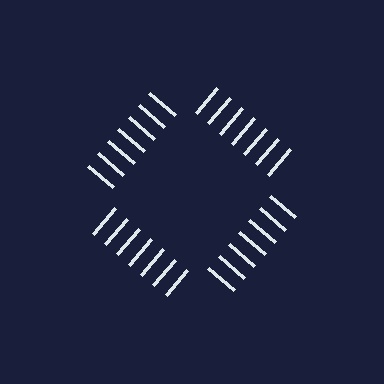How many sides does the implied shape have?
4 sides — the line-ends trace a square.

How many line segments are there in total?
28 — 7 along each of the 4 edges.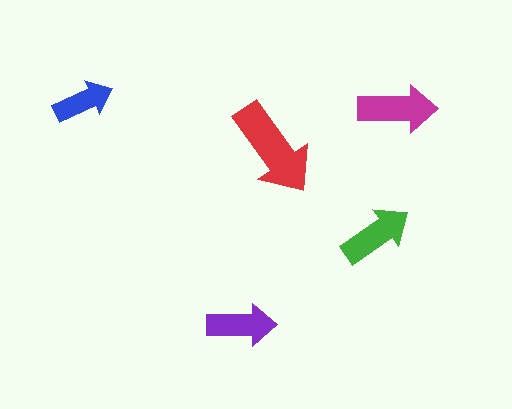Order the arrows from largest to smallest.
the red one, the magenta one, the green one, the purple one, the blue one.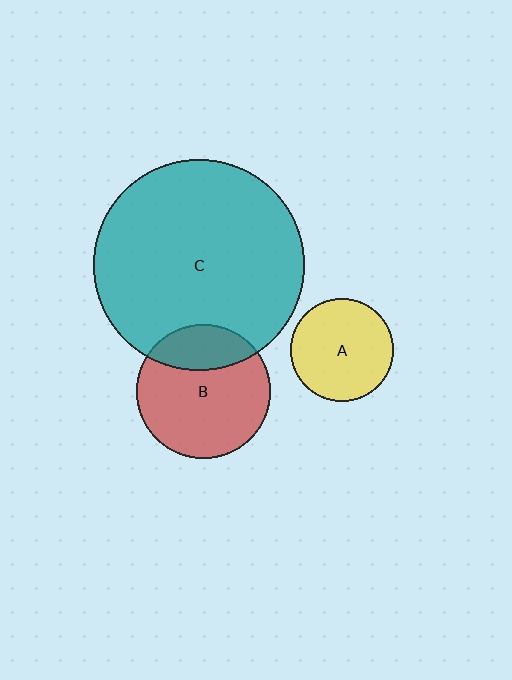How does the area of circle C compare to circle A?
Approximately 4.1 times.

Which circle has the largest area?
Circle C (teal).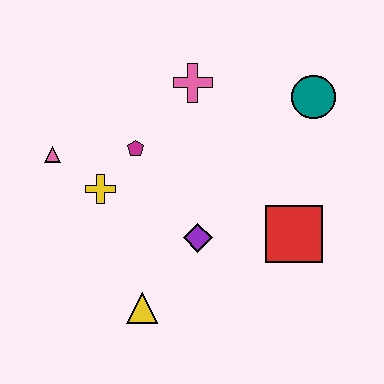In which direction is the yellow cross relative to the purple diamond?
The yellow cross is to the left of the purple diamond.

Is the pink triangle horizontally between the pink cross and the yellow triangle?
No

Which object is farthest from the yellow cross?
The teal circle is farthest from the yellow cross.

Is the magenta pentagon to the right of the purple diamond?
No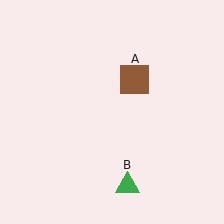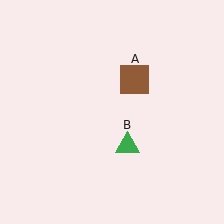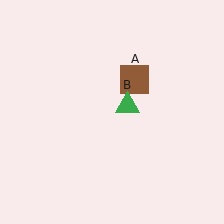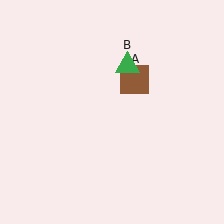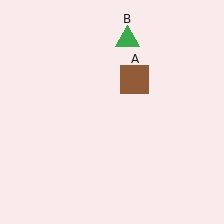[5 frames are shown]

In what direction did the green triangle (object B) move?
The green triangle (object B) moved up.